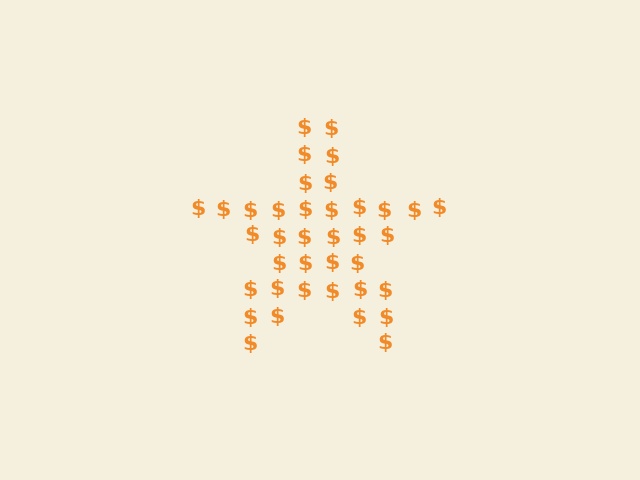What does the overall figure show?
The overall figure shows a star.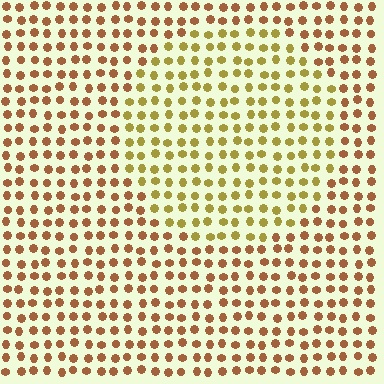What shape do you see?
I see a circle.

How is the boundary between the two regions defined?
The boundary is defined purely by a slight shift in hue (about 33 degrees). Spacing, size, and orientation are identical on both sides.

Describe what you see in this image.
The image is filled with small brown elements in a uniform arrangement. A circle-shaped region is visible where the elements are tinted to a slightly different hue, forming a subtle color boundary.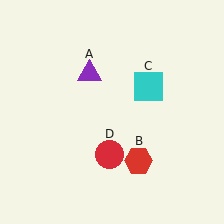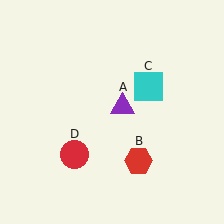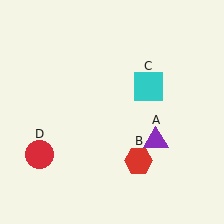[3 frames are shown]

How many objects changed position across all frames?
2 objects changed position: purple triangle (object A), red circle (object D).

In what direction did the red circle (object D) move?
The red circle (object D) moved left.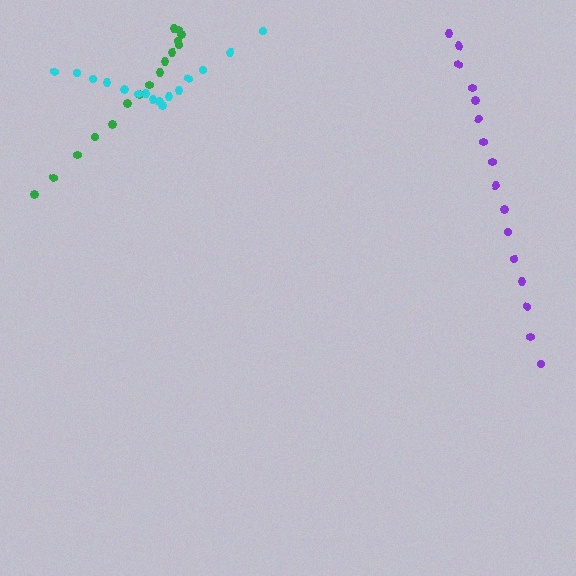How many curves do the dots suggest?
There are 3 distinct paths.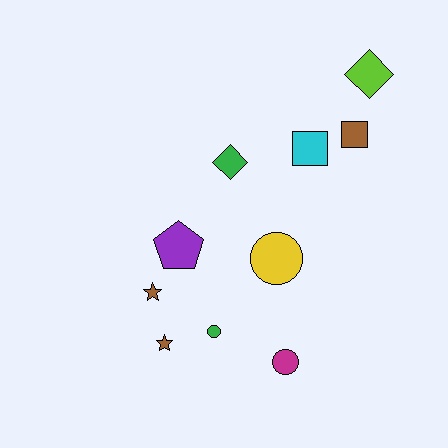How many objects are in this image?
There are 10 objects.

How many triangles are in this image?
There are no triangles.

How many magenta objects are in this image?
There is 1 magenta object.